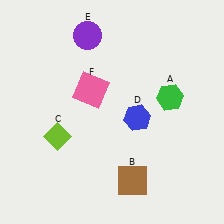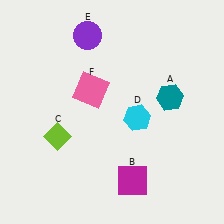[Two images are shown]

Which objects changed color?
A changed from green to teal. B changed from brown to magenta. D changed from blue to cyan.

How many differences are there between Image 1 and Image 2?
There are 3 differences between the two images.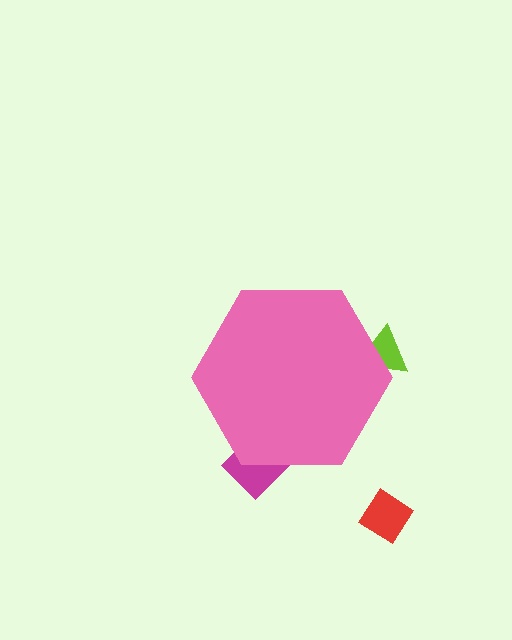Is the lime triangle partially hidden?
Yes, the lime triangle is partially hidden behind the pink hexagon.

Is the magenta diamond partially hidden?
Yes, the magenta diamond is partially hidden behind the pink hexagon.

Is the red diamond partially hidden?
No, the red diamond is fully visible.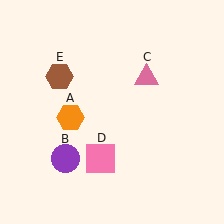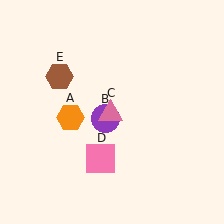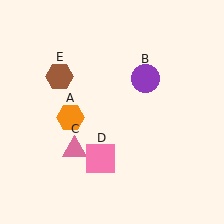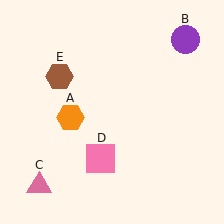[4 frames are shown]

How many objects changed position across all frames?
2 objects changed position: purple circle (object B), pink triangle (object C).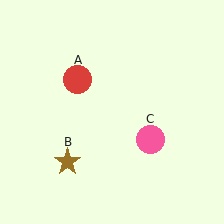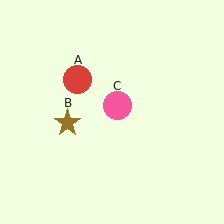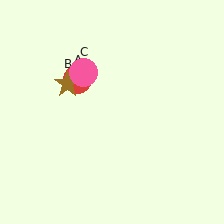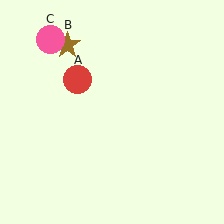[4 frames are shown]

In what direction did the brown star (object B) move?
The brown star (object B) moved up.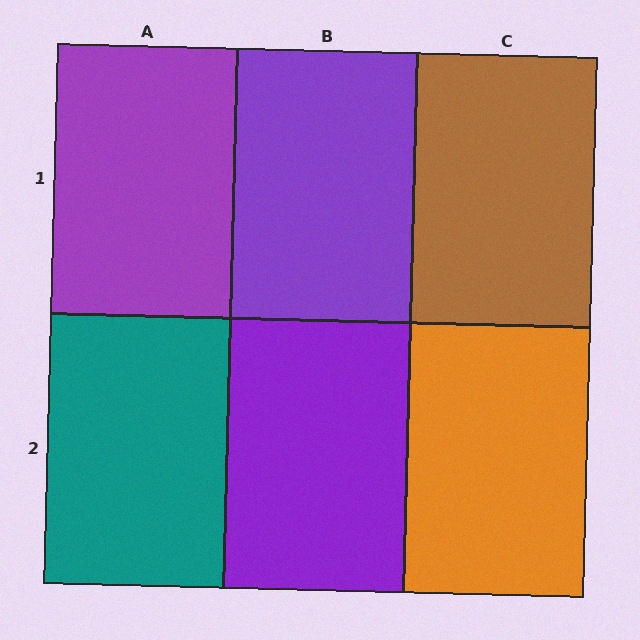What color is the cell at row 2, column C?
Orange.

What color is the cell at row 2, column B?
Purple.